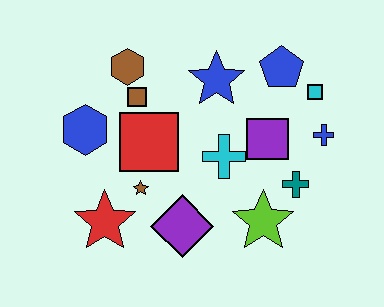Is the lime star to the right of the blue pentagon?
No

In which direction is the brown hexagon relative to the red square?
The brown hexagon is above the red square.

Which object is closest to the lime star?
The teal cross is closest to the lime star.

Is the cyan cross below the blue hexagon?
Yes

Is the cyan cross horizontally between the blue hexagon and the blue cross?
Yes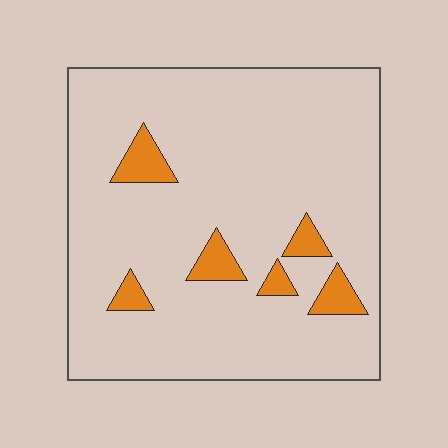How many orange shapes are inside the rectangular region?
6.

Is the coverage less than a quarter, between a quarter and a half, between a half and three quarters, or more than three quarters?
Less than a quarter.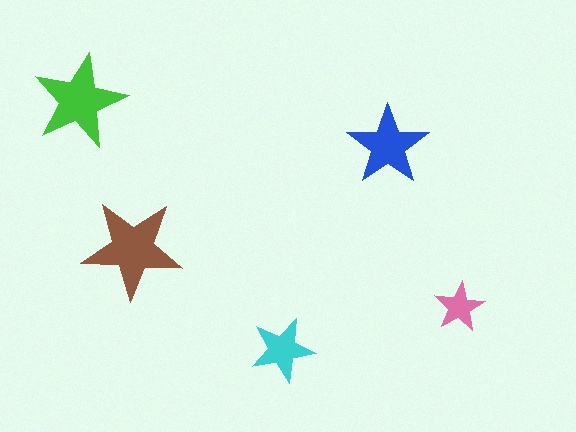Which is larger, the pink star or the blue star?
The blue one.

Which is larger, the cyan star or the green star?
The green one.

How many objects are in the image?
There are 5 objects in the image.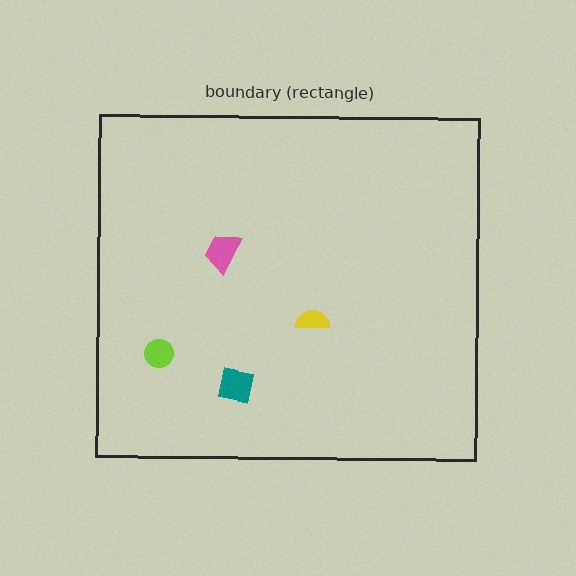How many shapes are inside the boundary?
4 inside, 0 outside.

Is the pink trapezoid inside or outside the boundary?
Inside.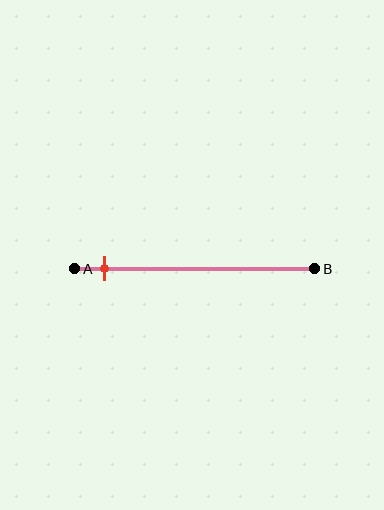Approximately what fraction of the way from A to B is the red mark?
The red mark is approximately 15% of the way from A to B.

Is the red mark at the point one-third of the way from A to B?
No, the mark is at about 15% from A, not at the 33% one-third point.